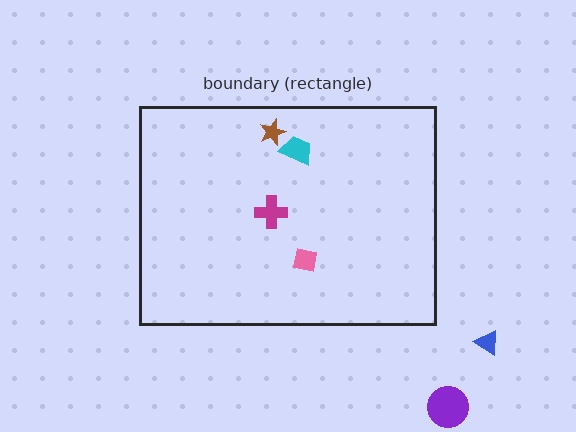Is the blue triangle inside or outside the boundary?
Outside.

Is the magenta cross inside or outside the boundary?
Inside.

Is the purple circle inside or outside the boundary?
Outside.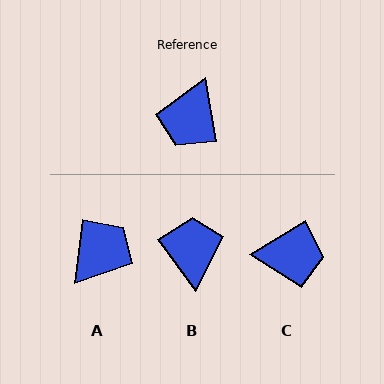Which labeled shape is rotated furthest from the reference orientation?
A, about 163 degrees away.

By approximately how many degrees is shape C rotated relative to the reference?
Approximately 112 degrees counter-clockwise.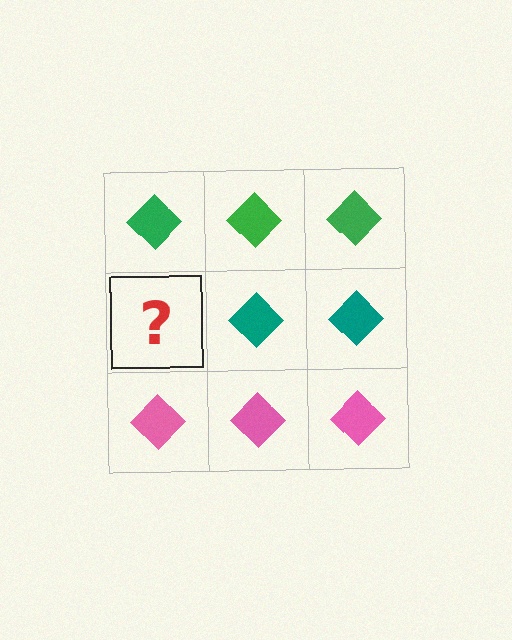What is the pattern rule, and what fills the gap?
The rule is that each row has a consistent color. The gap should be filled with a teal diamond.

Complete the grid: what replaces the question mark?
The question mark should be replaced with a teal diamond.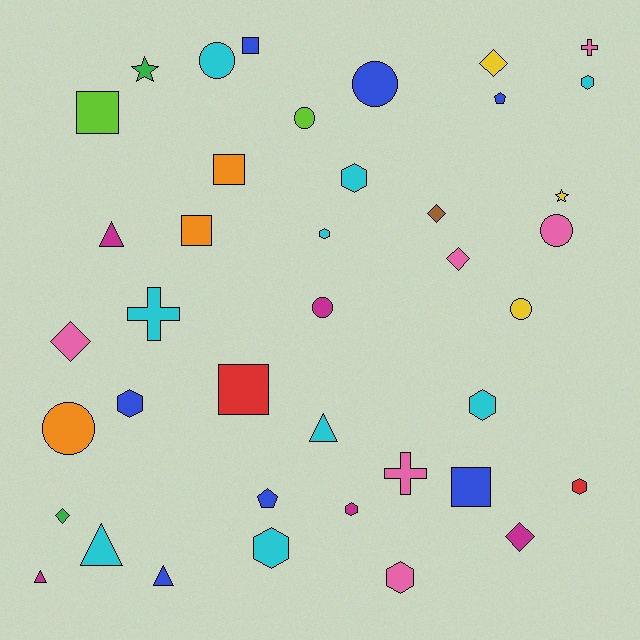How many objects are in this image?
There are 40 objects.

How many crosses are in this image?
There are 3 crosses.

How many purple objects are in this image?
There are no purple objects.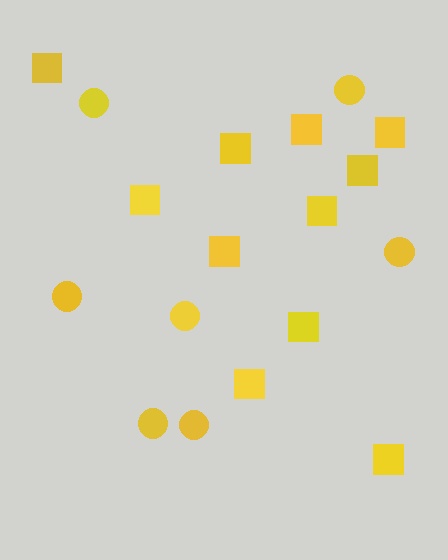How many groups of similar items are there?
There are 2 groups: one group of circles (7) and one group of squares (11).